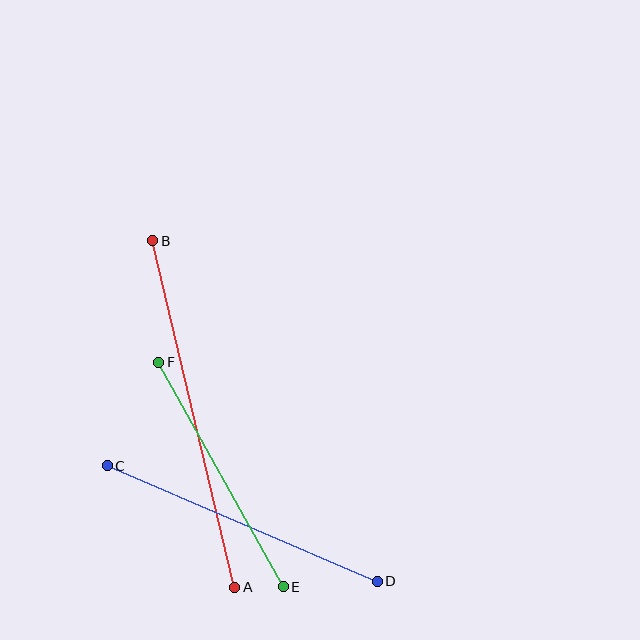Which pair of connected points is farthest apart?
Points A and B are farthest apart.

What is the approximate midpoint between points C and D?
The midpoint is at approximately (242, 524) pixels.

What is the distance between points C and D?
The distance is approximately 294 pixels.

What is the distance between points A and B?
The distance is approximately 356 pixels.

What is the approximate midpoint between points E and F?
The midpoint is at approximately (221, 475) pixels.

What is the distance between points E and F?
The distance is approximately 257 pixels.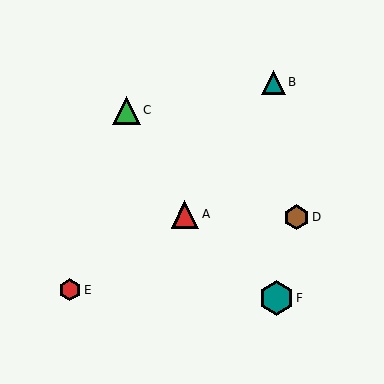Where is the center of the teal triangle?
The center of the teal triangle is at (273, 83).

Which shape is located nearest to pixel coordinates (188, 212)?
The red triangle (labeled A) at (185, 214) is nearest to that location.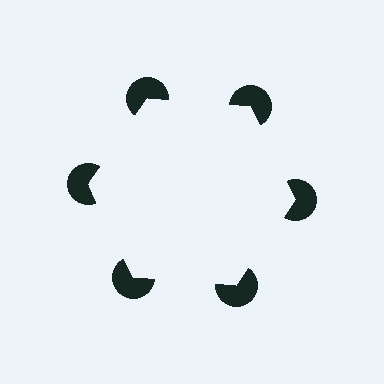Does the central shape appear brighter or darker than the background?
It typically appears slightly brighter than the background, even though no actual brightness change is drawn.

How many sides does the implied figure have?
6 sides.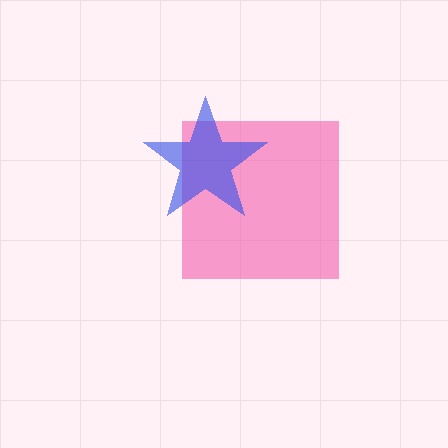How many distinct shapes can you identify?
There are 2 distinct shapes: a pink square, a blue star.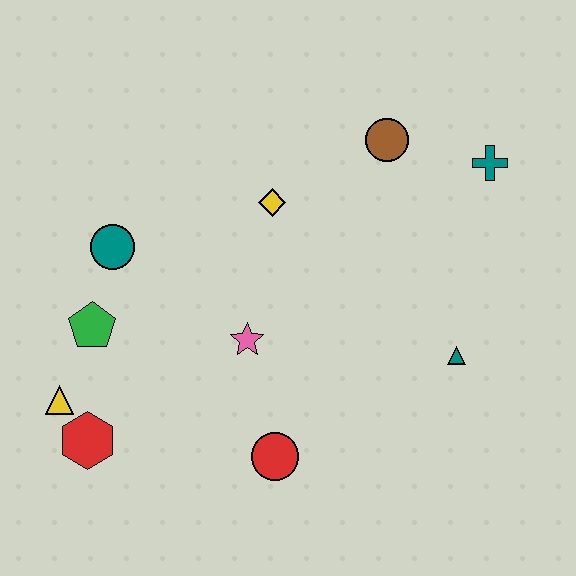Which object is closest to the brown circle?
The teal cross is closest to the brown circle.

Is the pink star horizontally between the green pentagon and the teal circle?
No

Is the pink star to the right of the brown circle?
No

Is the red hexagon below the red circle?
No